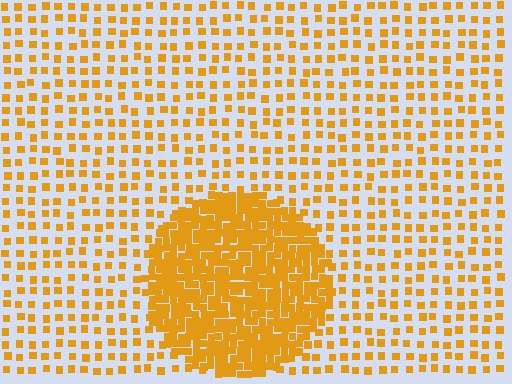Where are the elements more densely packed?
The elements are more densely packed inside the circle boundary.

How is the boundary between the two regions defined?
The boundary is defined by a change in element density (approximately 3.1x ratio). All elements are the same color, size, and shape.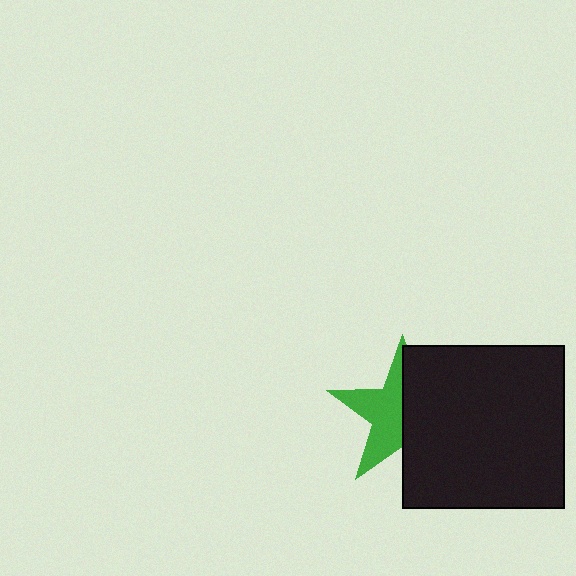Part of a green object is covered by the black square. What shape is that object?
It is a star.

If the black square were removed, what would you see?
You would see the complete green star.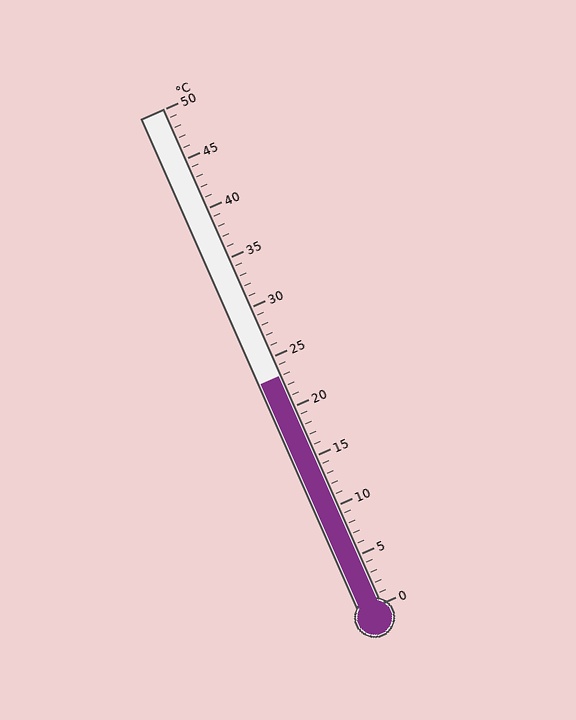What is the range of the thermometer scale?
The thermometer scale ranges from 0°C to 50°C.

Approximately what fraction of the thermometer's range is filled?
The thermometer is filled to approximately 45% of its range.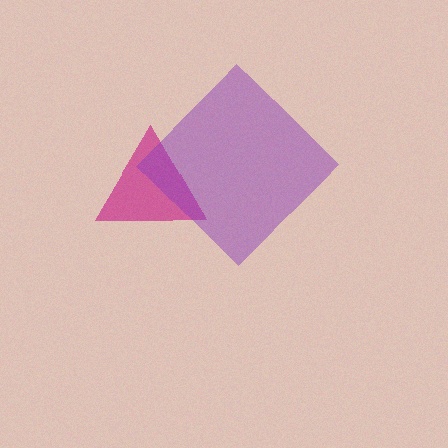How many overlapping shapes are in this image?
There are 2 overlapping shapes in the image.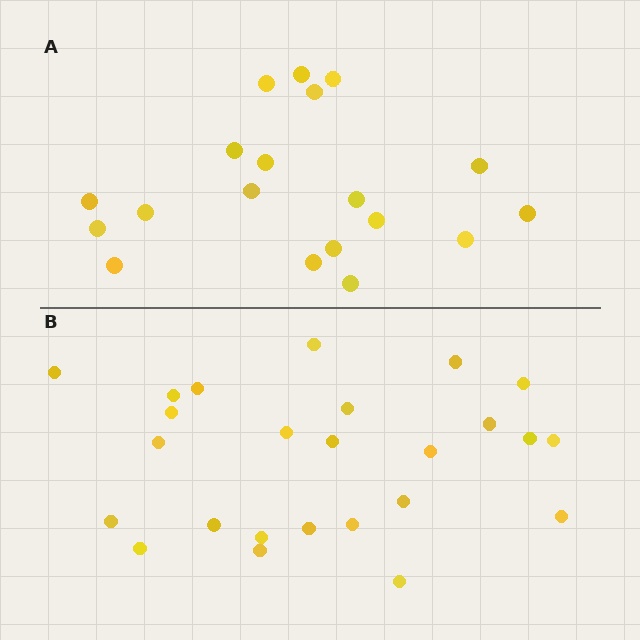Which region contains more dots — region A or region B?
Region B (the bottom region) has more dots.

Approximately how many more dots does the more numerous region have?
Region B has about 6 more dots than region A.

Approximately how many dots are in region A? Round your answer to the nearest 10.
About 20 dots. (The exact count is 19, which rounds to 20.)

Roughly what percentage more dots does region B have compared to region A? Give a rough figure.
About 30% more.